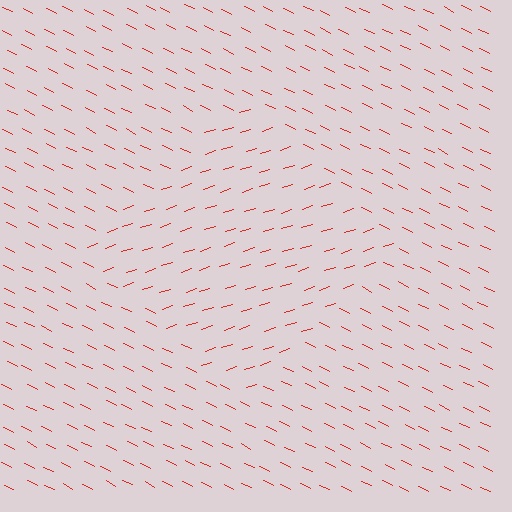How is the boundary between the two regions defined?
The boundary is defined purely by a change in line orientation (approximately 45 degrees difference). All lines are the same color and thickness.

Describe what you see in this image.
The image is filled with small red line segments. A diamond region in the image has lines oriented differently from the surrounding lines, creating a visible texture boundary.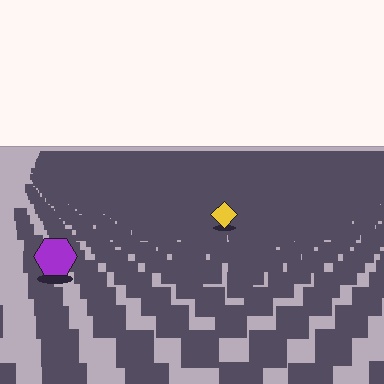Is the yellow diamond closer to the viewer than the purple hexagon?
No. The purple hexagon is closer — you can tell from the texture gradient: the ground texture is coarser near it.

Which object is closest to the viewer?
The purple hexagon is closest. The texture marks near it are larger and more spread out.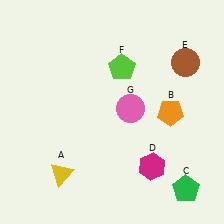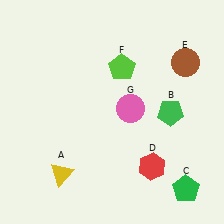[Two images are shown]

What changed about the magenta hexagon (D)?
In Image 1, D is magenta. In Image 2, it changed to red.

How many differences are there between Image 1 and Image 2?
There are 2 differences between the two images.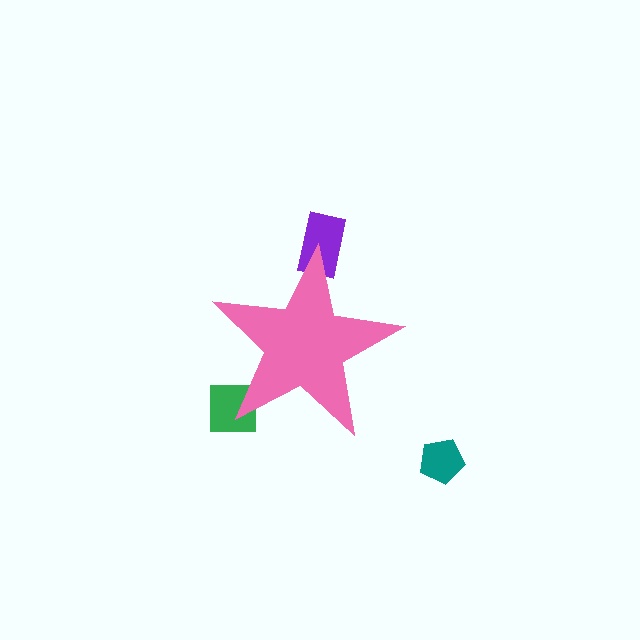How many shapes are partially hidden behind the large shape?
2 shapes are partially hidden.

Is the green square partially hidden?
Yes, the green square is partially hidden behind the pink star.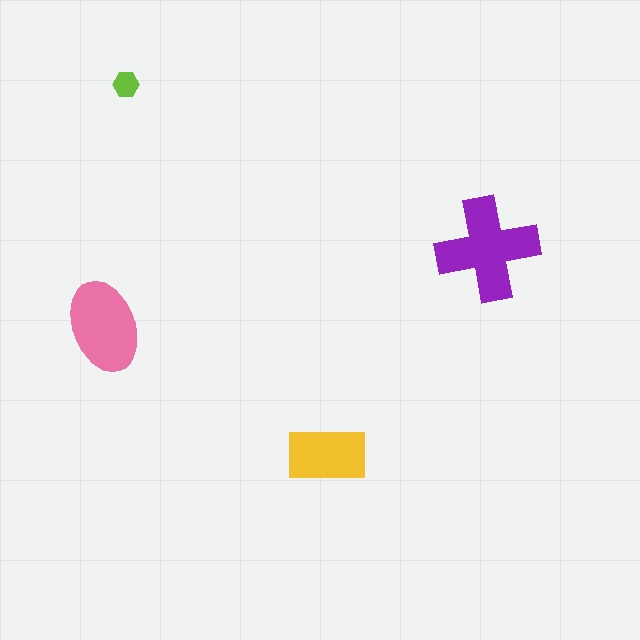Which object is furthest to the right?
The purple cross is rightmost.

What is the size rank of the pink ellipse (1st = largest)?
2nd.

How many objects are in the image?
There are 4 objects in the image.